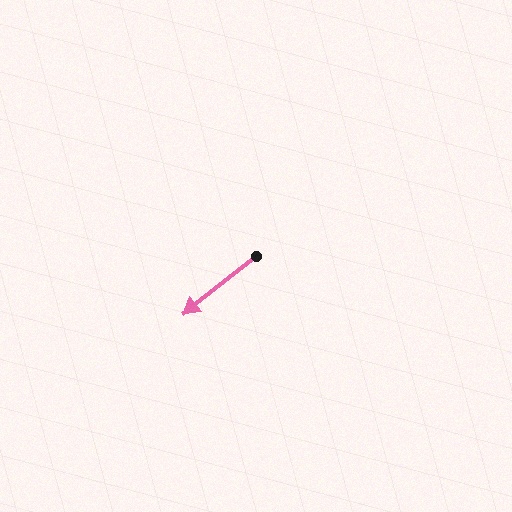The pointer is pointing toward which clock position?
Roughly 8 o'clock.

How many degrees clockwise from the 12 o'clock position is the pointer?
Approximately 231 degrees.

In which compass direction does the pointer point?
Southwest.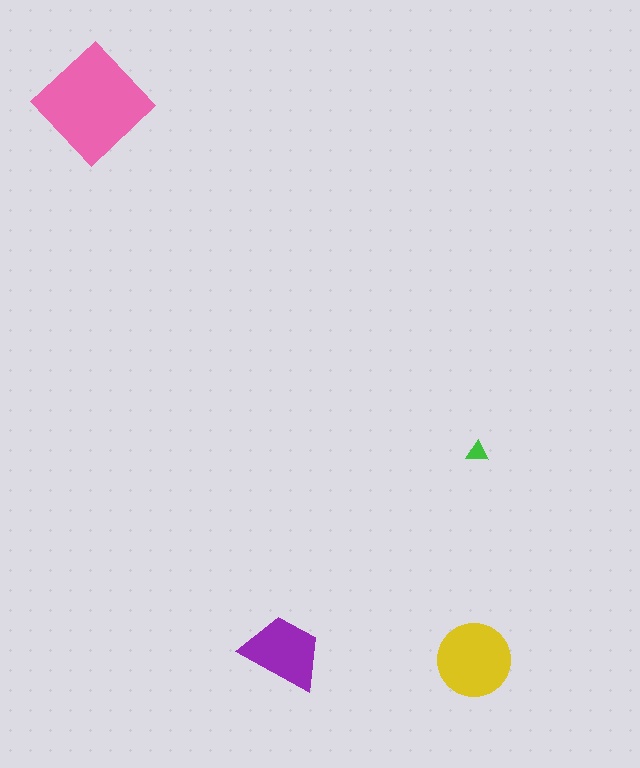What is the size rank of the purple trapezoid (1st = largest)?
3rd.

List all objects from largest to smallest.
The pink diamond, the yellow circle, the purple trapezoid, the green triangle.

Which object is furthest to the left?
The pink diamond is leftmost.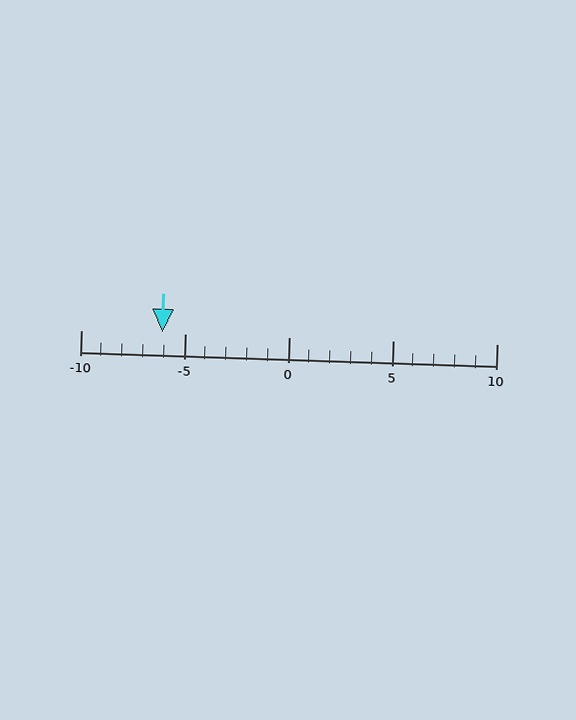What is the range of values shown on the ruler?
The ruler shows values from -10 to 10.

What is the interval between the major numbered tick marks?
The major tick marks are spaced 5 units apart.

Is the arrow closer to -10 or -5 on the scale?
The arrow is closer to -5.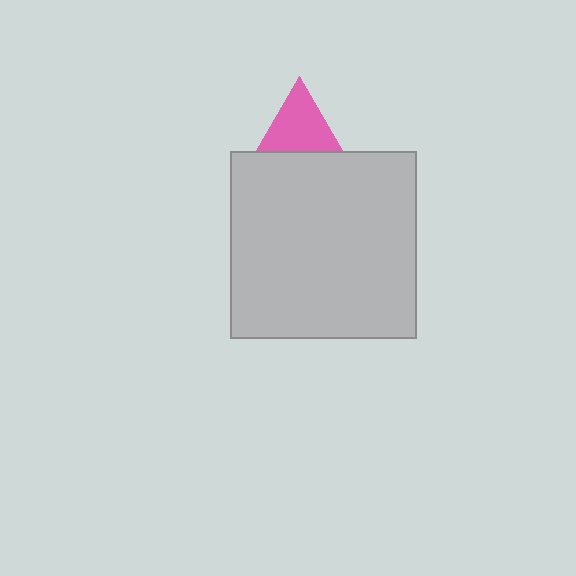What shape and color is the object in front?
The object in front is a light gray square.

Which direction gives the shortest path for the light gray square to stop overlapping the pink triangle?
Moving down gives the shortest separation.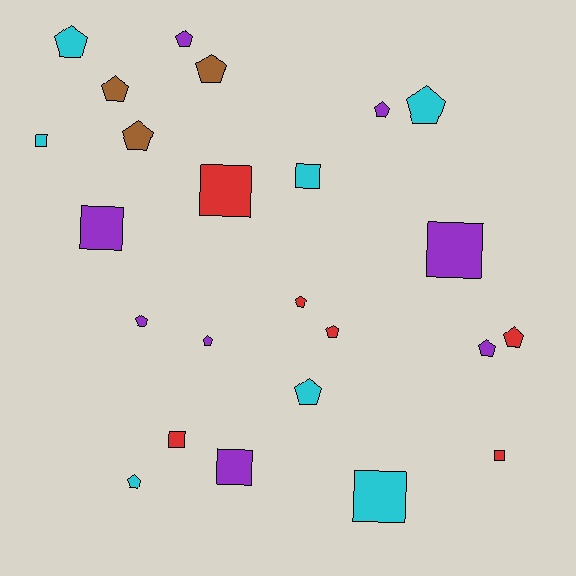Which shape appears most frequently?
Pentagon, with 15 objects.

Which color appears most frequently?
Purple, with 8 objects.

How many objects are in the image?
There are 24 objects.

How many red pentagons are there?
There are 3 red pentagons.